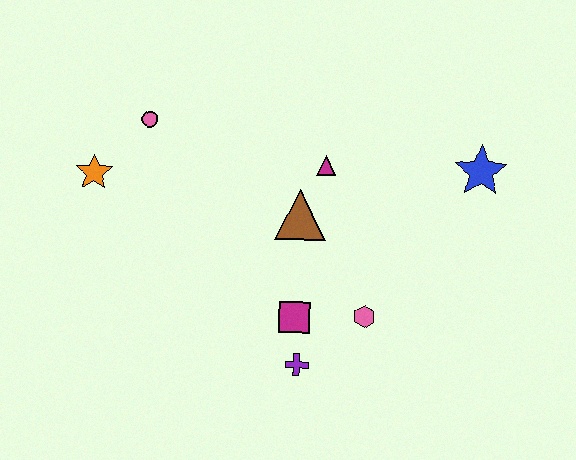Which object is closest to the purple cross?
The magenta square is closest to the purple cross.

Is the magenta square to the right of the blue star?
No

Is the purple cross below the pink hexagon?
Yes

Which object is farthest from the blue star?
The orange star is farthest from the blue star.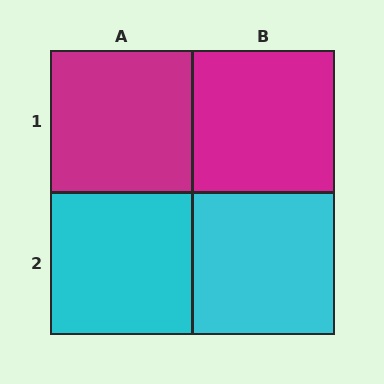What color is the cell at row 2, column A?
Cyan.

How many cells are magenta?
2 cells are magenta.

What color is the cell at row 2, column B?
Cyan.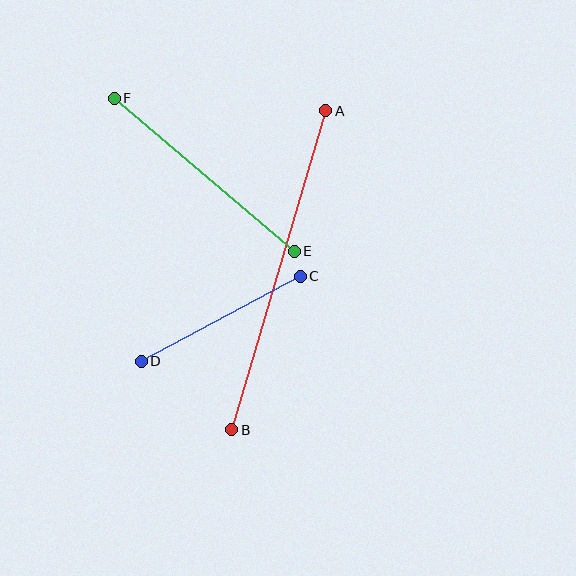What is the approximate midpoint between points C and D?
The midpoint is at approximately (221, 319) pixels.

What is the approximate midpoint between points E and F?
The midpoint is at approximately (204, 175) pixels.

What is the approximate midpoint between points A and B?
The midpoint is at approximately (279, 270) pixels.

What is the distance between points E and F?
The distance is approximately 236 pixels.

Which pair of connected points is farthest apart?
Points A and B are farthest apart.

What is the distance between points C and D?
The distance is approximately 180 pixels.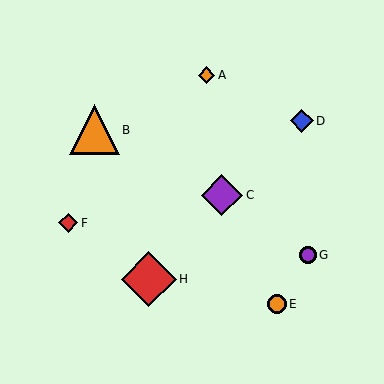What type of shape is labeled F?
Shape F is a red diamond.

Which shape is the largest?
The red diamond (labeled H) is the largest.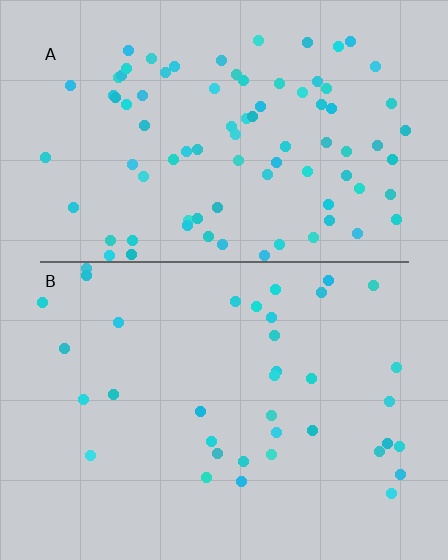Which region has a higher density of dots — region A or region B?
A (the top).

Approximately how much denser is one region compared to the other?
Approximately 2.3× — region A over region B.